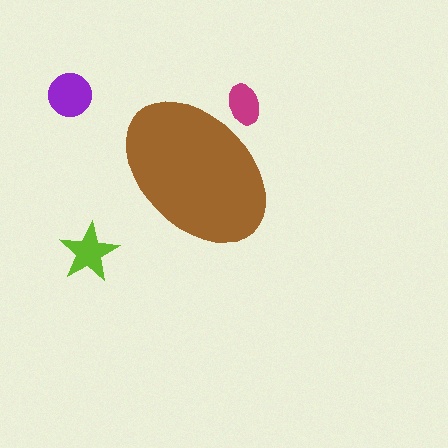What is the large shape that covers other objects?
A brown ellipse.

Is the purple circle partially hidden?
No, the purple circle is fully visible.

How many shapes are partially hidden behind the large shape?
1 shape is partially hidden.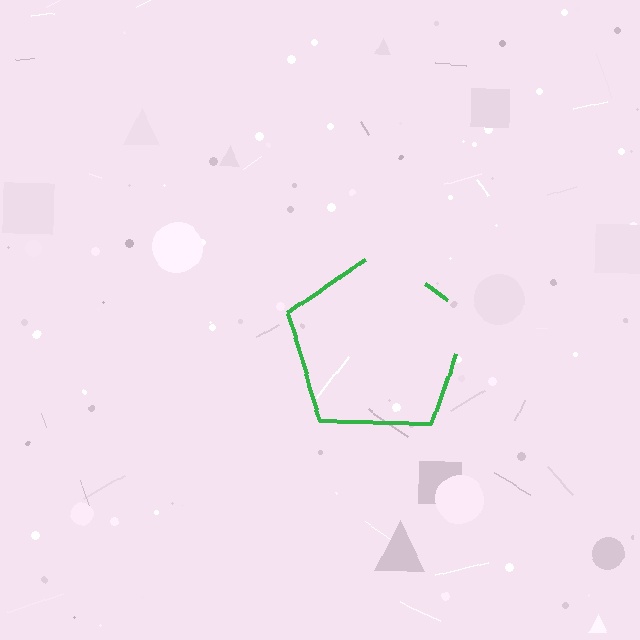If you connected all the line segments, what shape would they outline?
They would outline a pentagon.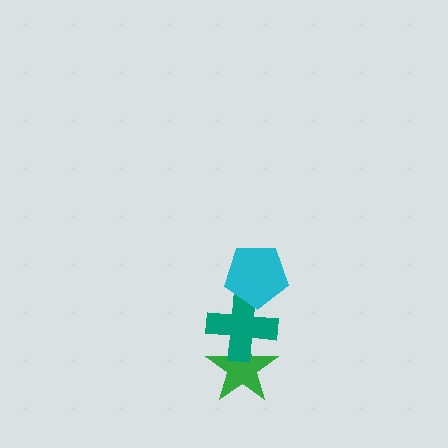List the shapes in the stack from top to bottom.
From top to bottom: the cyan pentagon, the teal cross, the green star.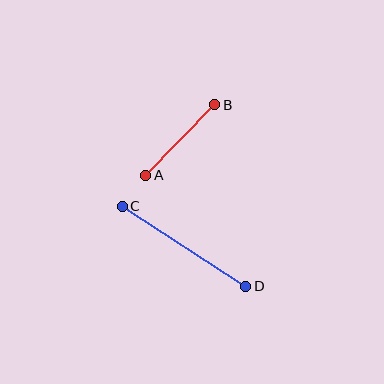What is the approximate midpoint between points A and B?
The midpoint is at approximately (180, 140) pixels.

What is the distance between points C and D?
The distance is approximately 147 pixels.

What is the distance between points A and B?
The distance is approximately 99 pixels.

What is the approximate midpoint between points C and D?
The midpoint is at approximately (184, 246) pixels.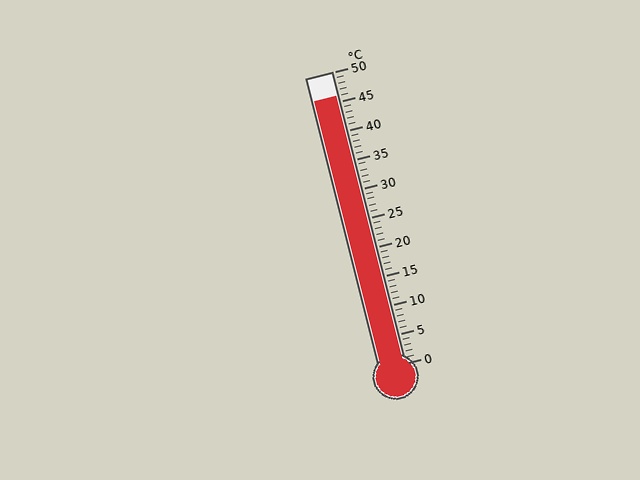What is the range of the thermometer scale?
The thermometer scale ranges from 0°C to 50°C.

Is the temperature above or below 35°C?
The temperature is above 35°C.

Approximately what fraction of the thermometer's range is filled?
The thermometer is filled to approximately 90% of its range.